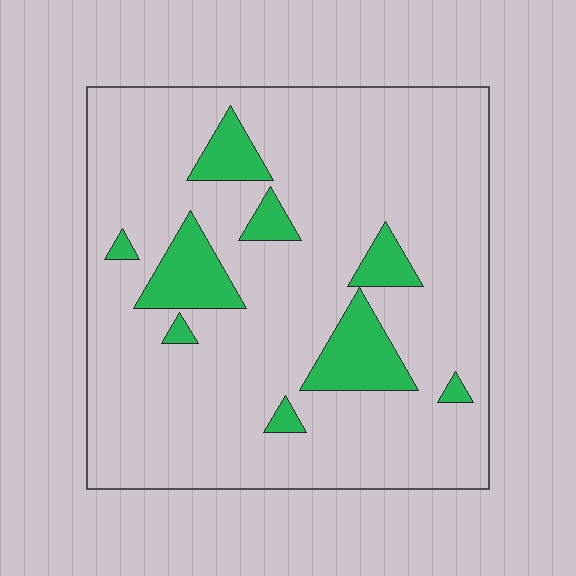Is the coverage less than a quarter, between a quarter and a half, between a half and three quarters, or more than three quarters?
Less than a quarter.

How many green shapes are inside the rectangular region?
9.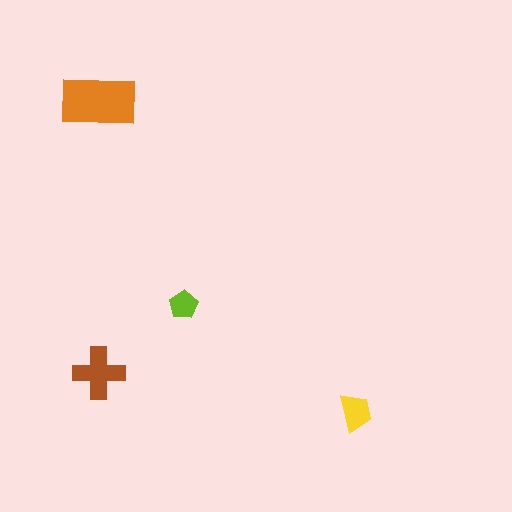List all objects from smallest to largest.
The lime pentagon, the yellow trapezoid, the brown cross, the orange rectangle.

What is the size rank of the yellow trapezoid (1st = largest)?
3rd.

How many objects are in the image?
There are 4 objects in the image.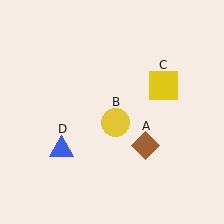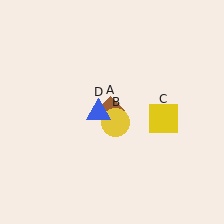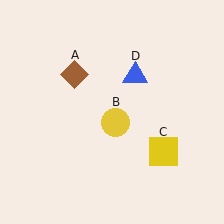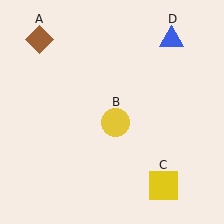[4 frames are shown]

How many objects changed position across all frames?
3 objects changed position: brown diamond (object A), yellow square (object C), blue triangle (object D).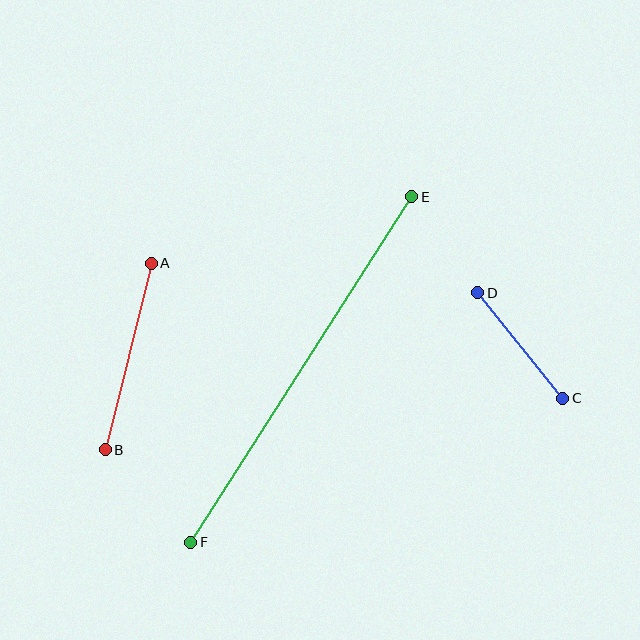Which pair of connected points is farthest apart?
Points E and F are farthest apart.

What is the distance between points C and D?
The distance is approximately 136 pixels.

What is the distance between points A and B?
The distance is approximately 192 pixels.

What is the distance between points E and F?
The distance is approximately 410 pixels.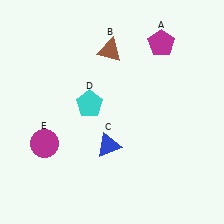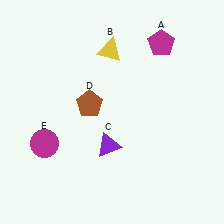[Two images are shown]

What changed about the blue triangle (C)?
In Image 1, C is blue. In Image 2, it changed to purple.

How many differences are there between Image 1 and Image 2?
There are 3 differences between the two images.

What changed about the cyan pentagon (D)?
In Image 1, D is cyan. In Image 2, it changed to brown.